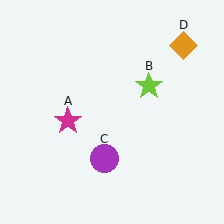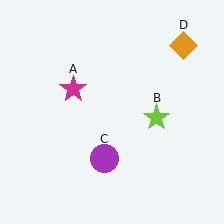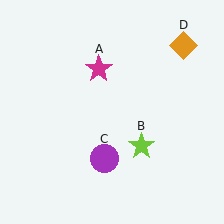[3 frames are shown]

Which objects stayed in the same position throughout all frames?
Purple circle (object C) and orange diamond (object D) remained stationary.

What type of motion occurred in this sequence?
The magenta star (object A), lime star (object B) rotated clockwise around the center of the scene.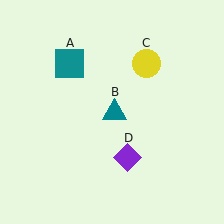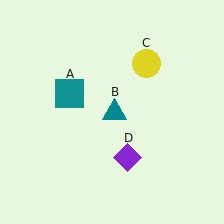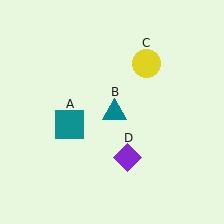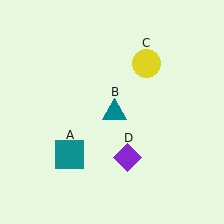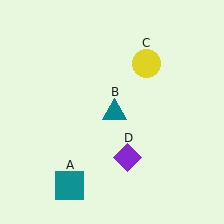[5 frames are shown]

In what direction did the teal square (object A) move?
The teal square (object A) moved down.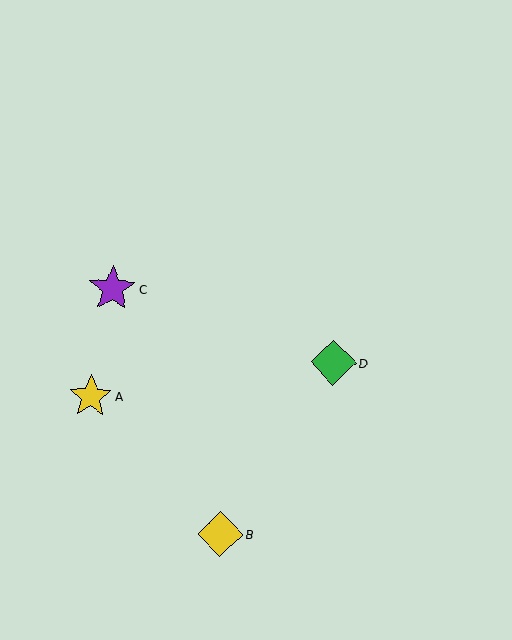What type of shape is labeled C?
Shape C is a purple star.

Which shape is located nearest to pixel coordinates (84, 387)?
The yellow star (labeled A) at (91, 397) is nearest to that location.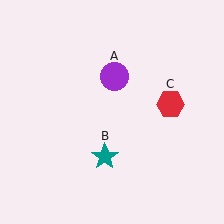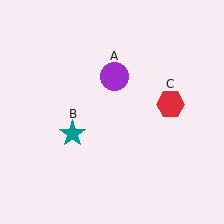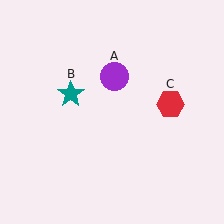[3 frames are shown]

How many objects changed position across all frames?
1 object changed position: teal star (object B).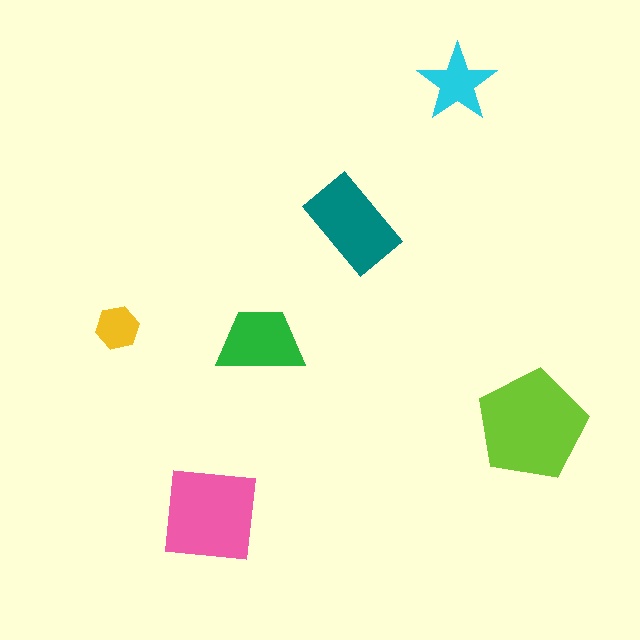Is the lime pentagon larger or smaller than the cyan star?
Larger.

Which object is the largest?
The lime pentagon.